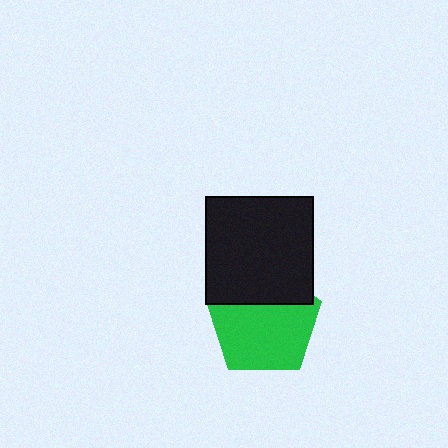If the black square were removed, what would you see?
You would see the complete green pentagon.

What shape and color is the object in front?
The object in front is a black square.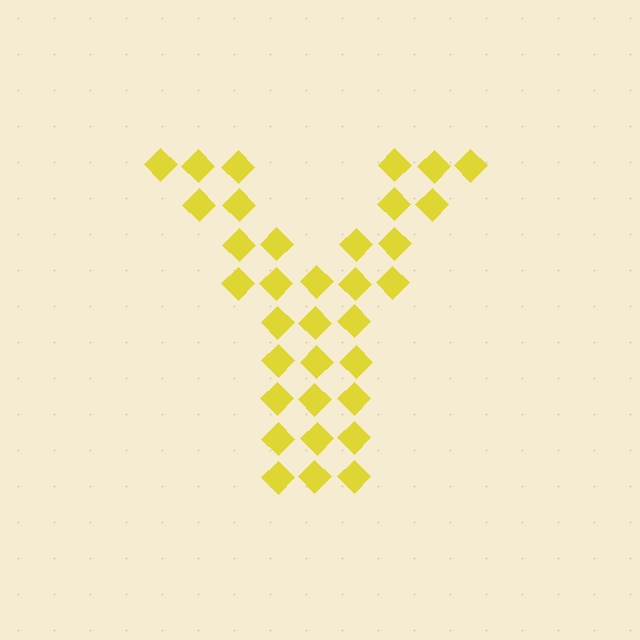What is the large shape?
The large shape is the letter Y.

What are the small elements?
The small elements are diamonds.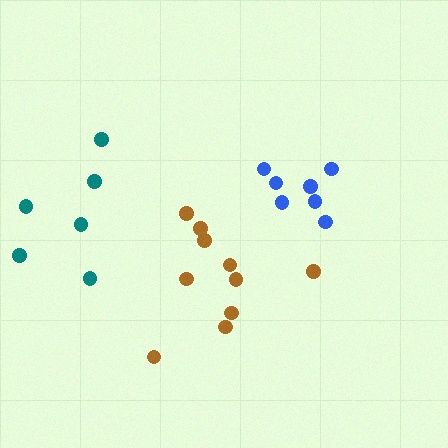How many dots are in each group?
Group 1: 6 dots, Group 2: 7 dots, Group 3: 10 dots (23 total).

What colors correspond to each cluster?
The clusters are colored: teal, blue, brown.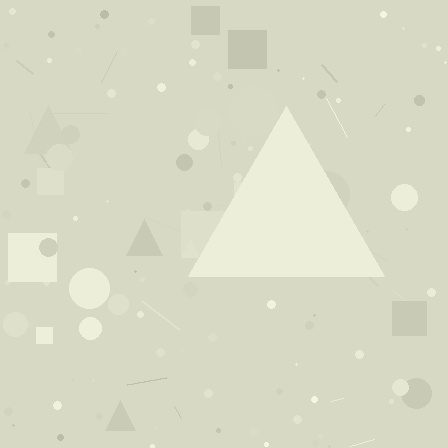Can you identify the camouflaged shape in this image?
The camouflaged shape is a triangle.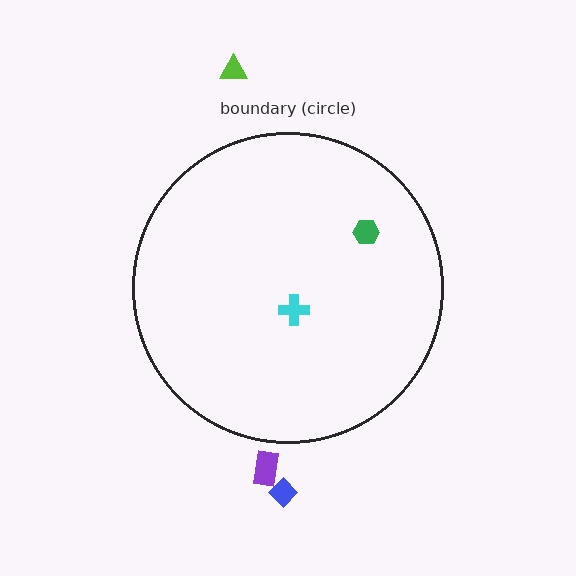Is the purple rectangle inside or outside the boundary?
Outside.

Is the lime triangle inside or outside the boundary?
Outside.